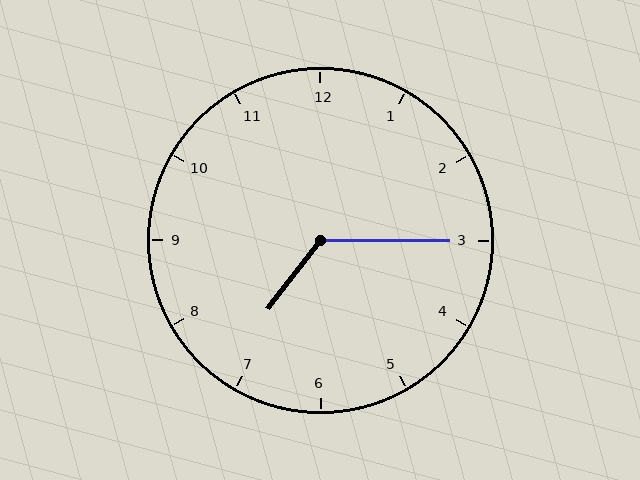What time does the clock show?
7:15.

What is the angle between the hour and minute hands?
Approximately 128 degrees.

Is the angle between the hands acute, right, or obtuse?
It is obtuse.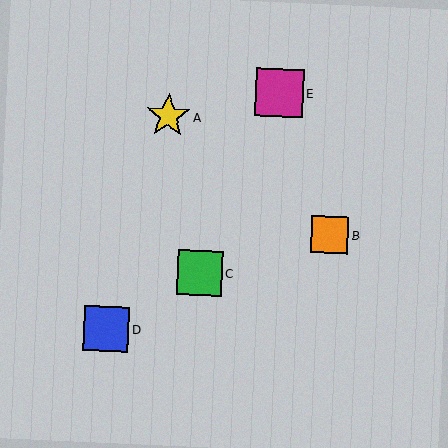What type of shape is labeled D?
Shape D is a blue square.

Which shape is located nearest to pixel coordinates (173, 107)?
The yellow star (labeled A) at (168, 116) is nearest to that location.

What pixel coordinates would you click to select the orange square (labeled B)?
Click at (330, 234) to select the orange square B.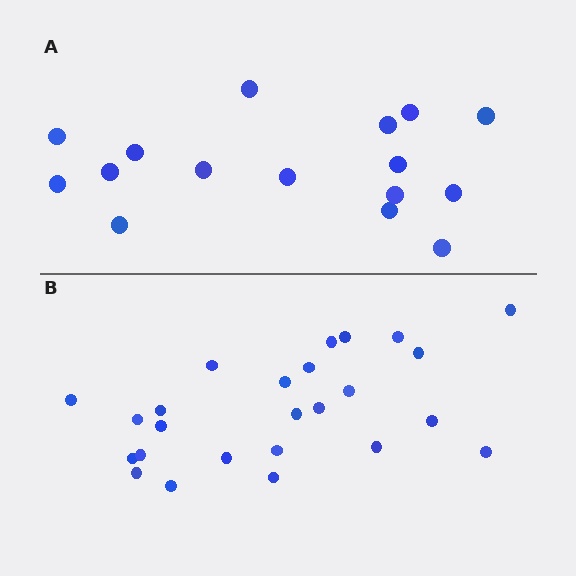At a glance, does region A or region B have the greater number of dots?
Region B (the bottom region) has more dots.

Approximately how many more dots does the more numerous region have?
Region B has roughly 8 or so more dots than region A.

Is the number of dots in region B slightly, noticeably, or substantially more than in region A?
Region B has substantially more. The ratio is roughly 1.6 to 1.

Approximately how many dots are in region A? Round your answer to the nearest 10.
About 20 dots. (The exact count is 16, which rounds to 20.)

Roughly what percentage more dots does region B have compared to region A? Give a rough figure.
About 55% more.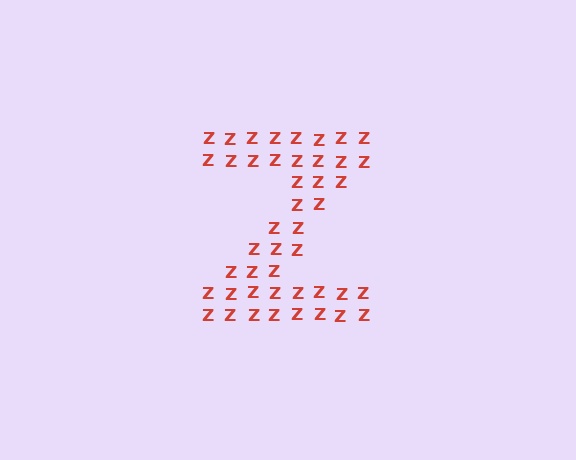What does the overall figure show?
The overall figure shows the letter Z.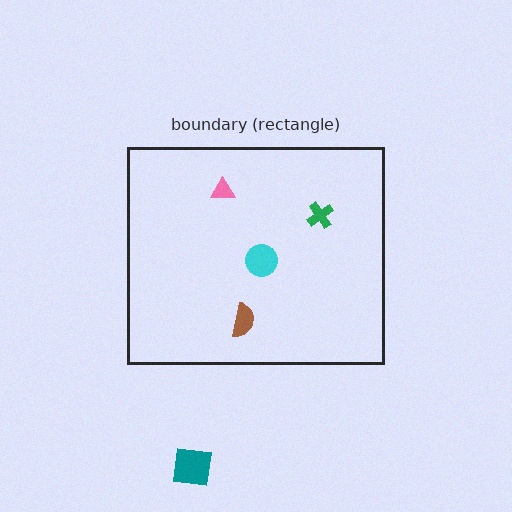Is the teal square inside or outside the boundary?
Outside.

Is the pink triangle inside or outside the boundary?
Inside.